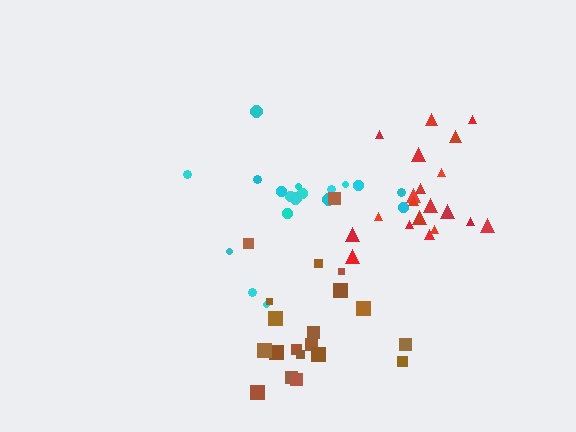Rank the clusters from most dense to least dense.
red, brown, cyan.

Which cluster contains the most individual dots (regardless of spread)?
Red (21).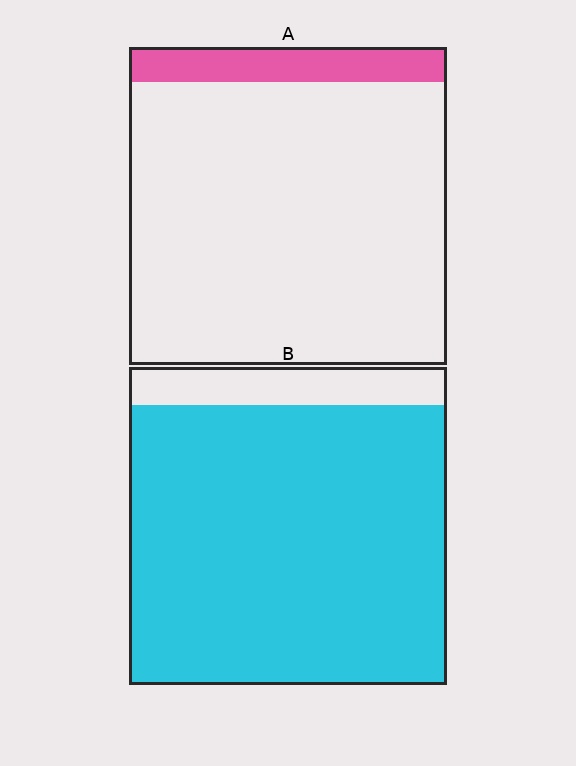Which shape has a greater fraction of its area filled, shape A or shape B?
Shape B.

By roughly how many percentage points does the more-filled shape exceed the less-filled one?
By roughly 75 percentage points (B over A).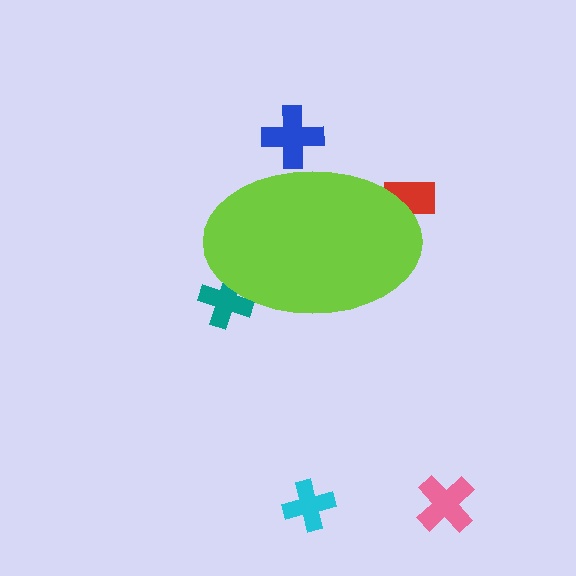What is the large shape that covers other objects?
A lime ellipse.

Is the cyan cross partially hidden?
No, the cyan cross is fully visible.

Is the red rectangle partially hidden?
Yes, the red rectangle is partially hidden behind the lime ellipse.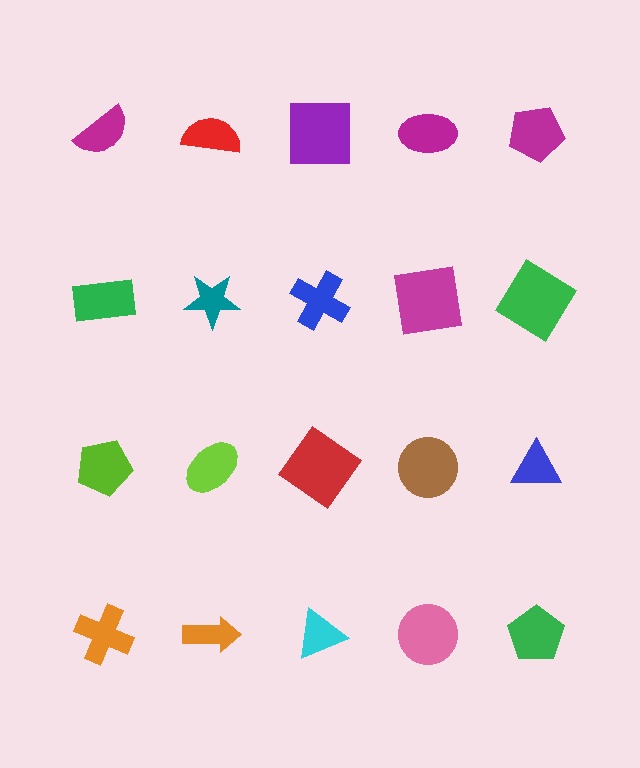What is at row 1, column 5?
A magenta pentagon.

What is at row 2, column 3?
A blue cross.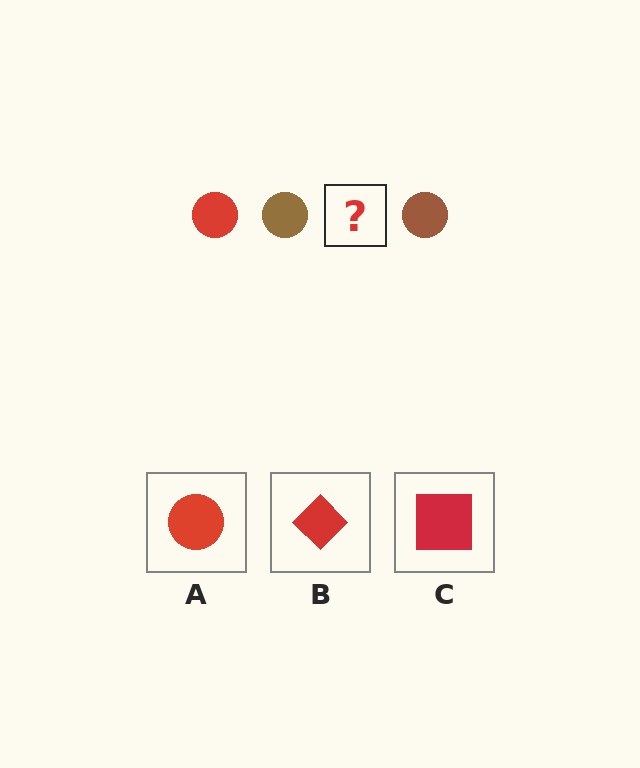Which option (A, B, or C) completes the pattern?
A.